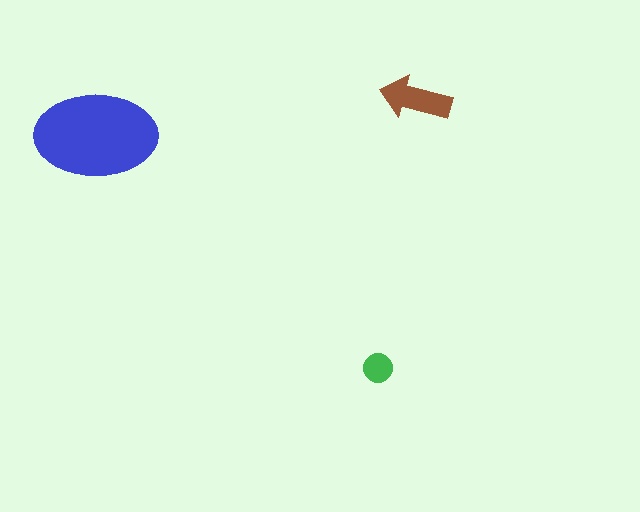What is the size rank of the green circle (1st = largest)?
3rd.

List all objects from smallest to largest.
The green circle, the brown arrow, the blue ellipse.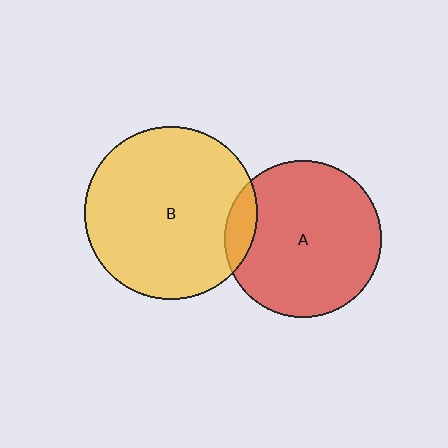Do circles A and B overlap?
Yes.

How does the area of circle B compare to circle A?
Approximately 1.2 times.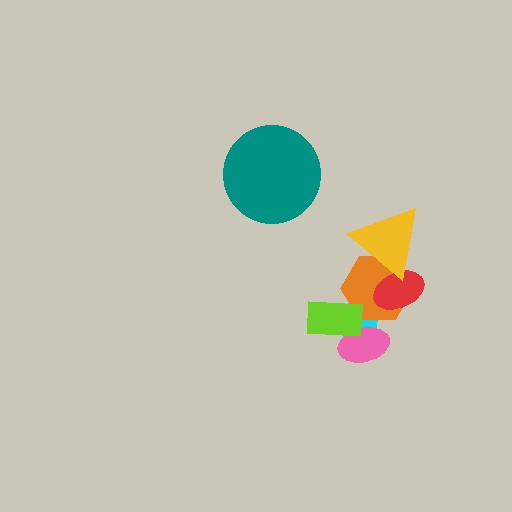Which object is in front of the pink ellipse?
The lime rectangle is in front of the pink ellipse.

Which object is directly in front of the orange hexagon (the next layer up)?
The red ellipse is directly in front of the orange hexagon.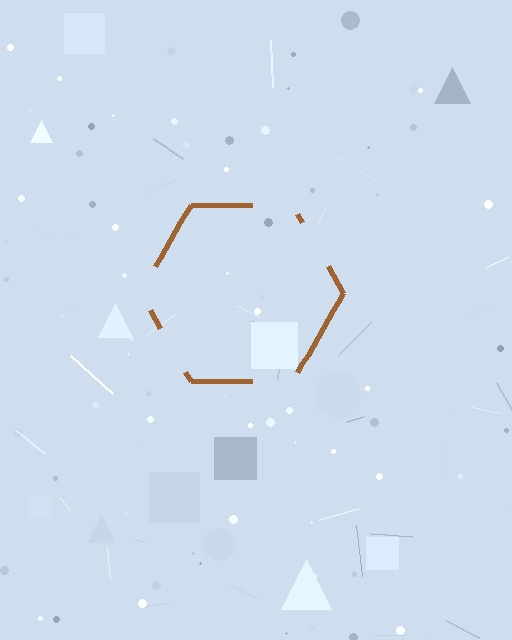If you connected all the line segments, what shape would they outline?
They would outline a hexagon.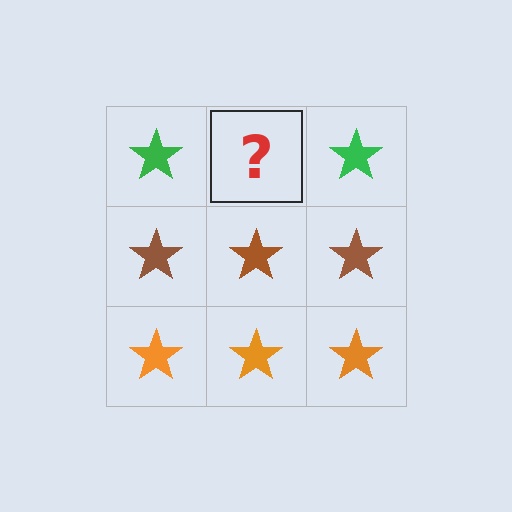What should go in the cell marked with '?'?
The missing cell should contain a green star.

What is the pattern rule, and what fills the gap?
The rule is that each row has a consistent color. The gap should be filled with a green star.